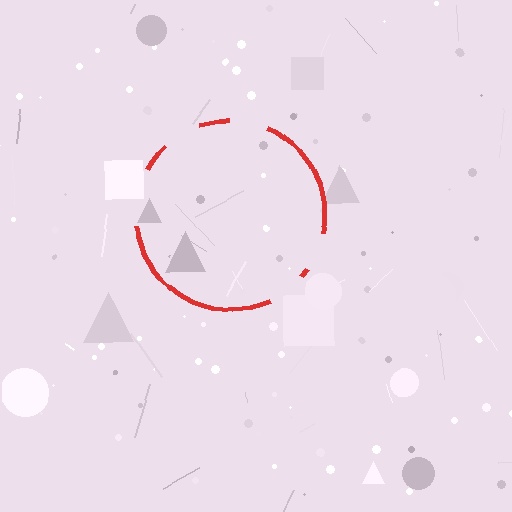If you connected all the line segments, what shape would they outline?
They would outline a circle.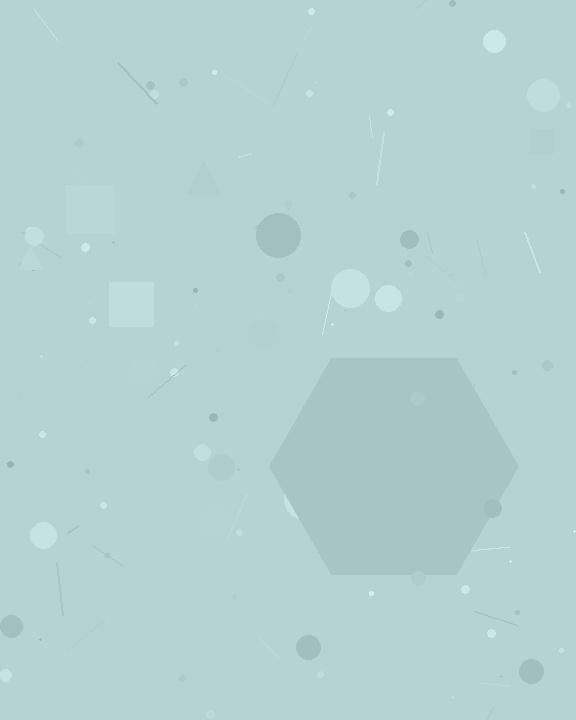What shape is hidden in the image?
A hexagon is hidden in the image.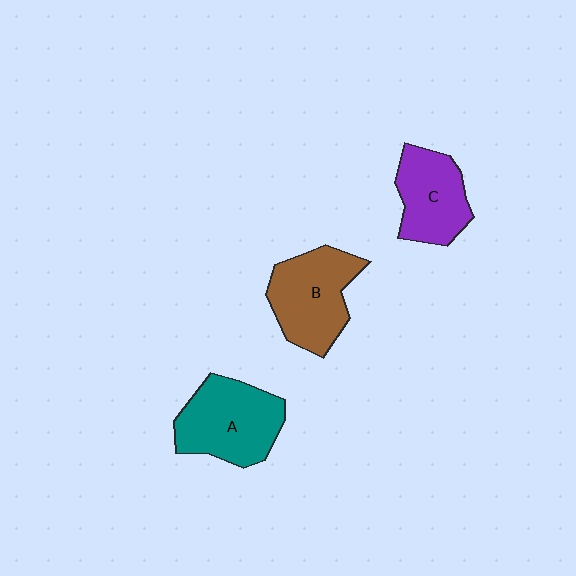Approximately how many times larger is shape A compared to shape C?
Approximately 1.3 times.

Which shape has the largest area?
Shape A (teal).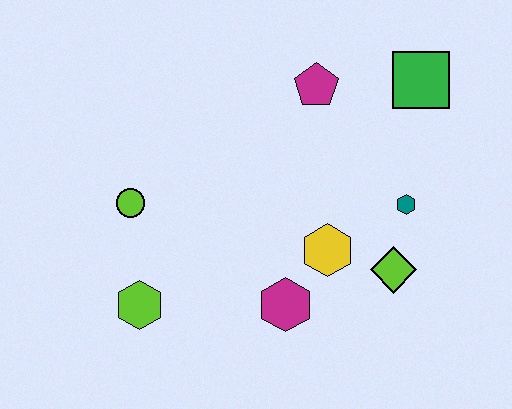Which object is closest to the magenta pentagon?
The green square is closest to the magenta pentagon.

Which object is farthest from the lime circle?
The green square is farthest from the lime circle.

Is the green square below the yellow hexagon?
No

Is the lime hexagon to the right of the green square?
No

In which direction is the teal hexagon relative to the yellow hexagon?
The teal hexagon is to the right of the yellow hexagon.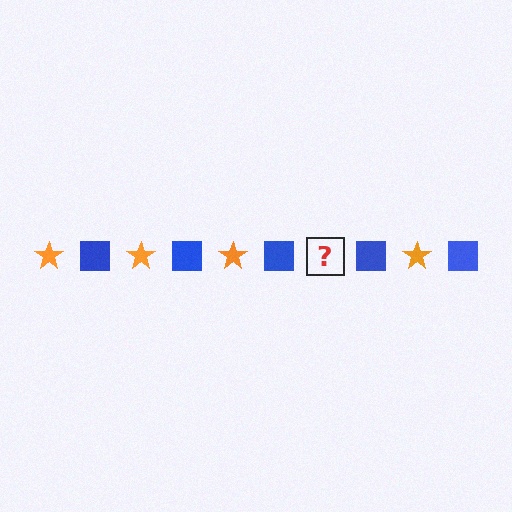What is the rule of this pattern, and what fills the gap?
The rule is that the pattern alternates between orange star and blue square. The gap should be filled with an orange star.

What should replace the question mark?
The question mark should be replaced with an orange star.